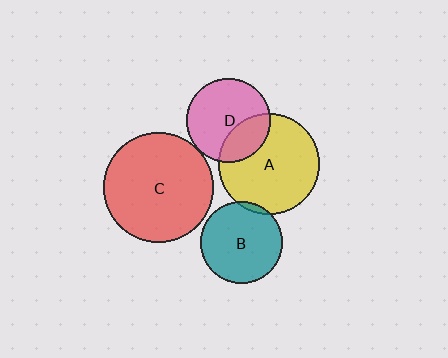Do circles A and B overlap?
Yes.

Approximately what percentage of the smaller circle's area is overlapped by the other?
Approximately 5%.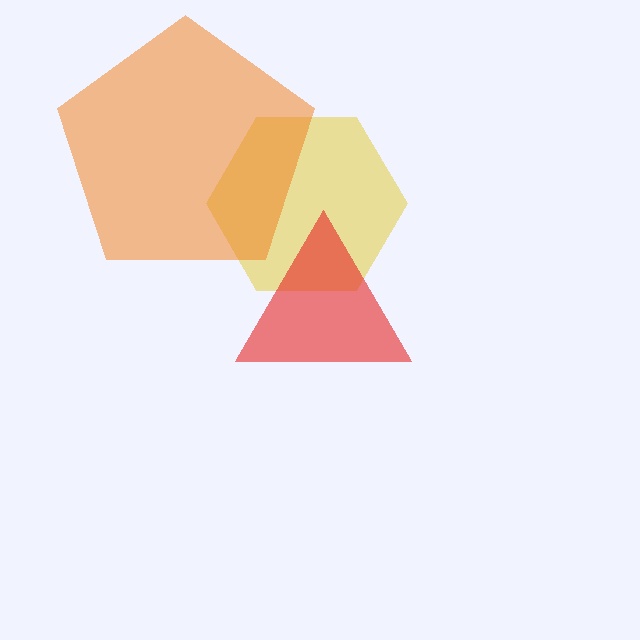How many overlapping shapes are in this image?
There are 3 overlapping shapes in the image.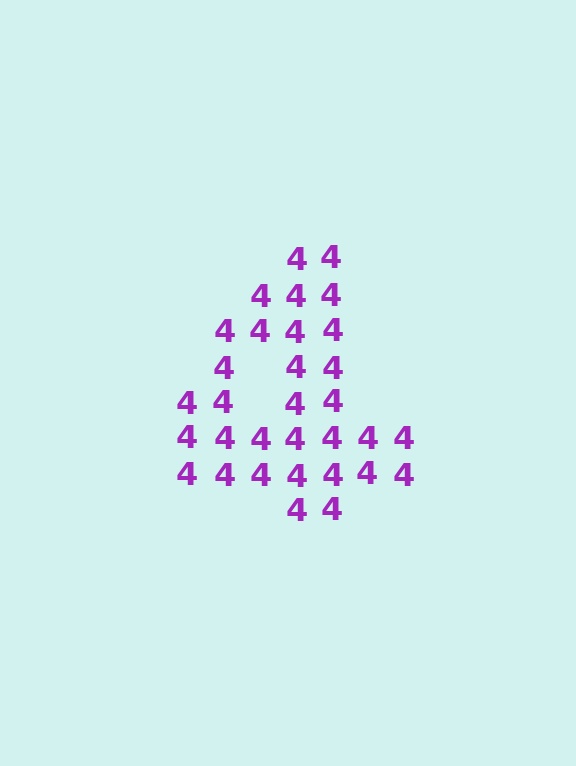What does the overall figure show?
The overall figure shows the digit 4.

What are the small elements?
The small elements are digit 4's.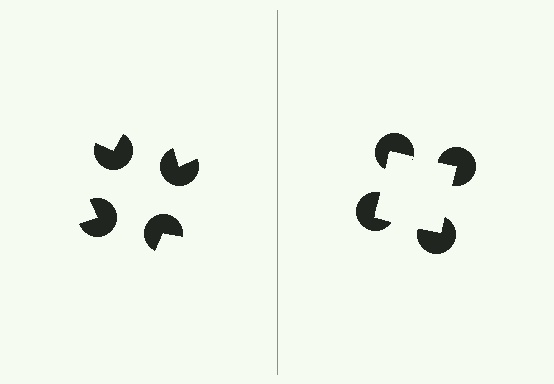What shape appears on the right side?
An illusory square.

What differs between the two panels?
The pac-man discs are positioned identically on both sides; only the wedge orientations differ. On the right they align to a square; on the left they are misaligned.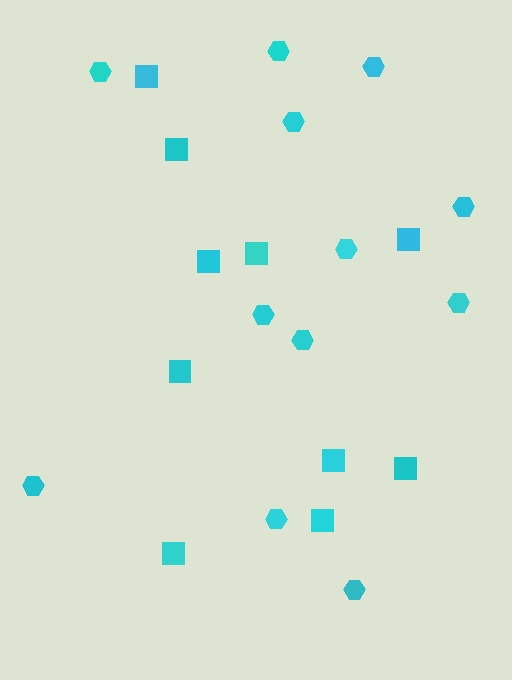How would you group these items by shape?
There are 2 groups: one group of squares (10) and one group of hexagons (12).